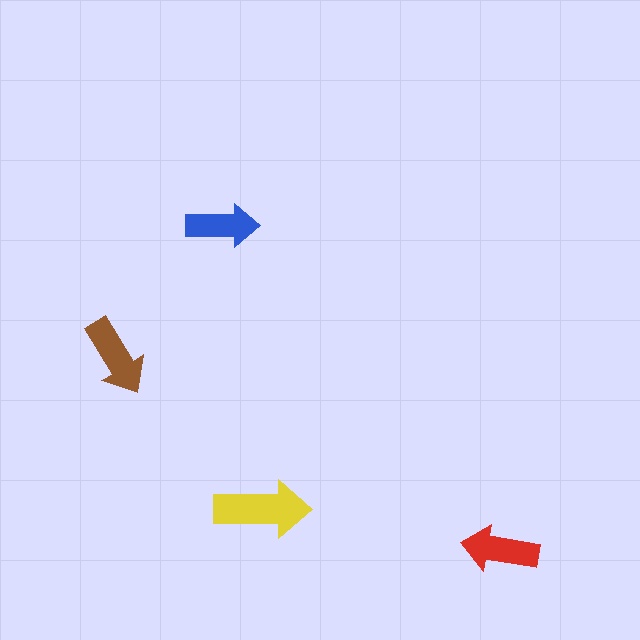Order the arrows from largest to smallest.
the yellow one, the brown one, the red one, the blue one.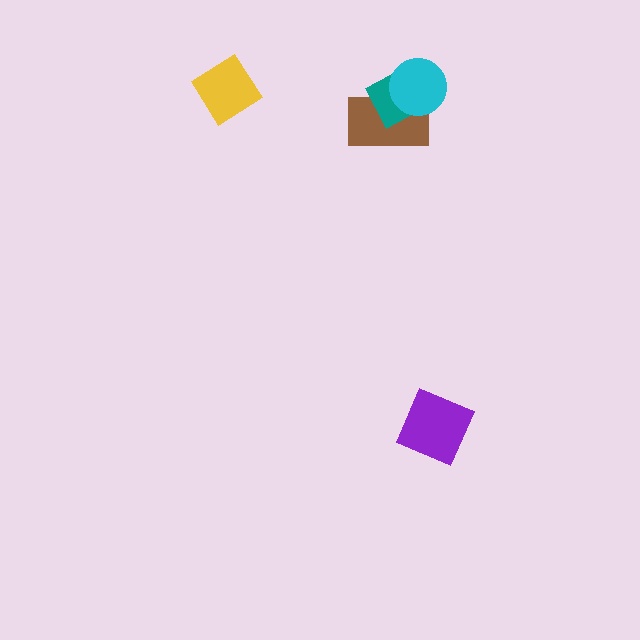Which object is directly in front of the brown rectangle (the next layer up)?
The teal diamond is directly in front of the brown rectangle.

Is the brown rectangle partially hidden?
Yes, it is partially covered by another shape.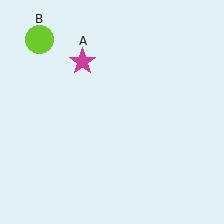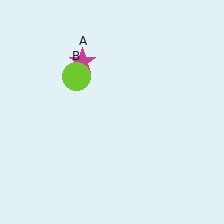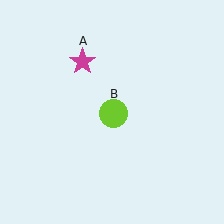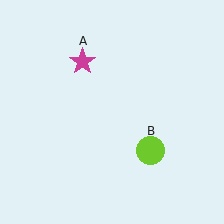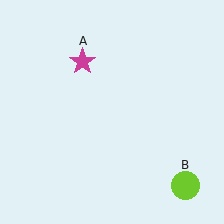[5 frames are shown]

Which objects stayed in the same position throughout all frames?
Magenta star (object A) remained stationary.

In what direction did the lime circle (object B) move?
The lime circle (object B) moved down and to the right.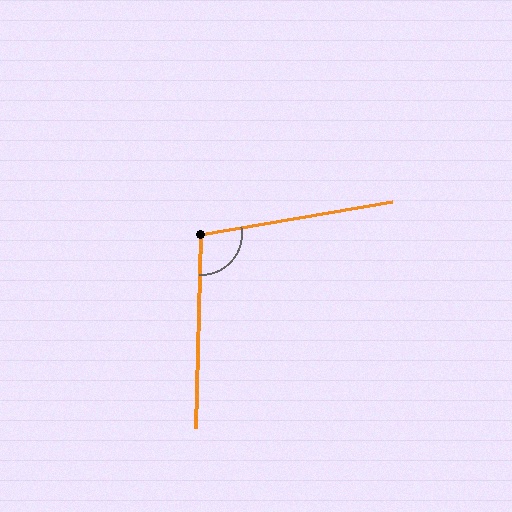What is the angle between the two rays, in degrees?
Approximately 101 degrees.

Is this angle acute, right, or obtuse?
It is obtuse.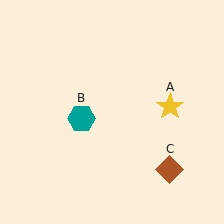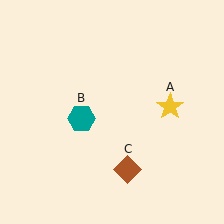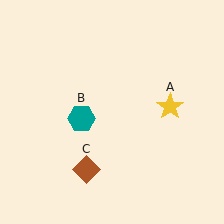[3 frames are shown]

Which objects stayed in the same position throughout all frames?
Yellow star (object A) and teal hexagon (object B) remained stationary.